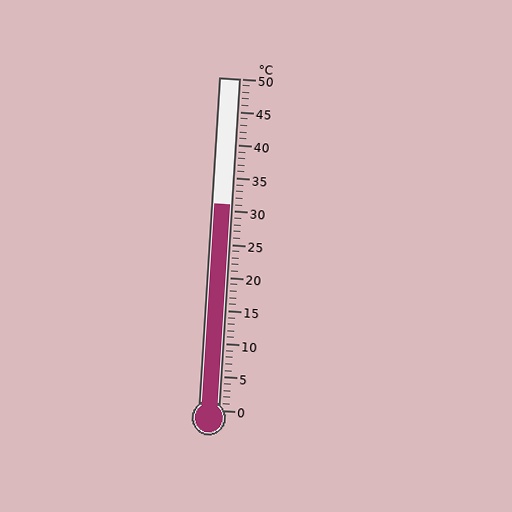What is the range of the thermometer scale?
The thermometer scale ranges from 0°C to 50°C.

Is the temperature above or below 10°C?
The temperature is above 10°C.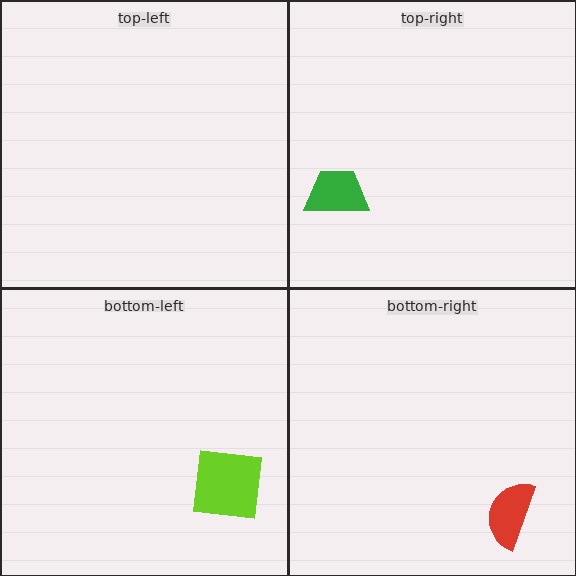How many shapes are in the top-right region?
1.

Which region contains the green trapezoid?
The top-right region.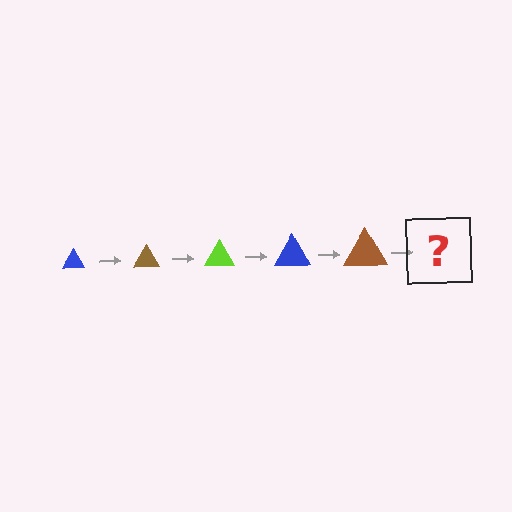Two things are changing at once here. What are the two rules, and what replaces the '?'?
The two rules are that the triangle grows larger each step and the color cycles through blue, brown, and lime. The '?' should be a lime triangle, larger than the previous one.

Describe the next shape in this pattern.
It should be a lime triangle, larger than the previous one.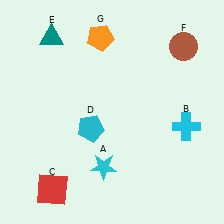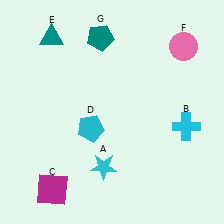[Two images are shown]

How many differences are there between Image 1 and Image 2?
There are 3 differences between the two images.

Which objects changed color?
C changed from red to magenta. F changed from brown to pink. G changed from orange to teal.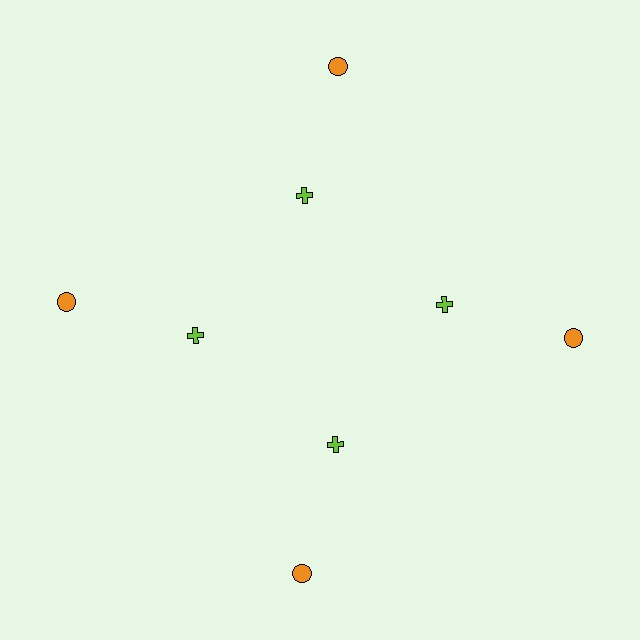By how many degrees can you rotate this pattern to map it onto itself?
The pattern maps onto itself every 90 degrees of rotation.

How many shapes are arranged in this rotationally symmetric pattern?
There are 8 shapes, arranged in 4 groups of 2.